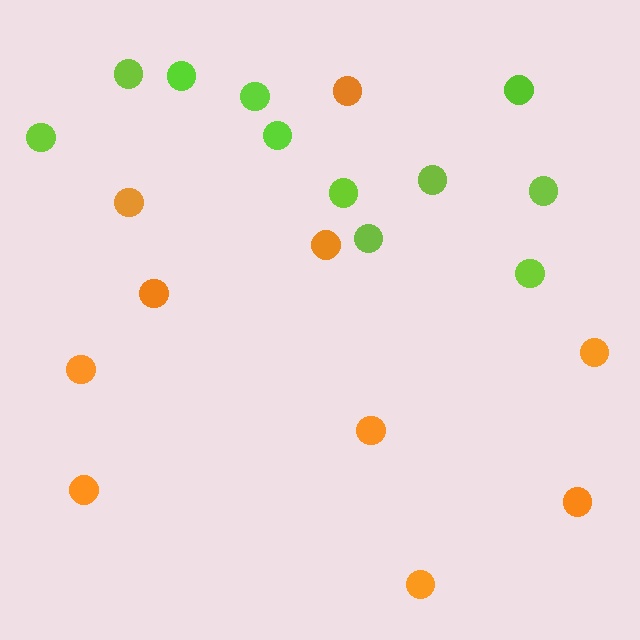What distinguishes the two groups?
There are 2 groups: one group of lime circles (11) and one group of orange circles (10).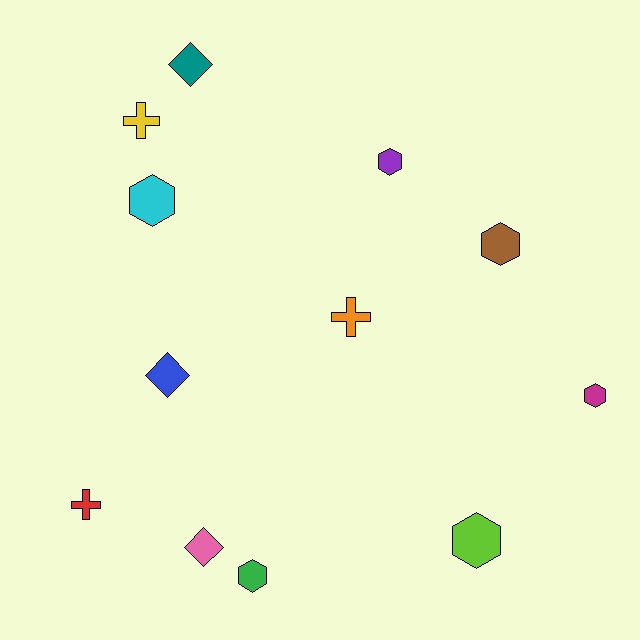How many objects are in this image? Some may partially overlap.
There are 12 objects.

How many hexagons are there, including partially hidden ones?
There are 6 hexagons.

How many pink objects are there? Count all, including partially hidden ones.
There is 1 pink object.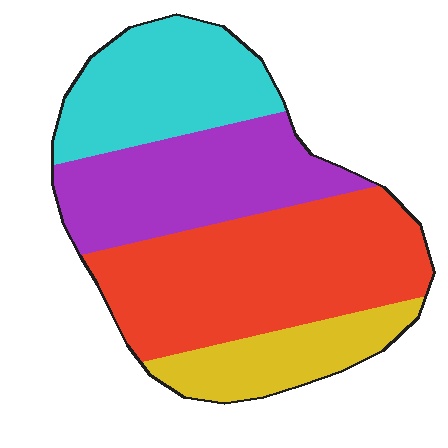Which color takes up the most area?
Red, at roughly 40%.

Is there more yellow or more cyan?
Cyan.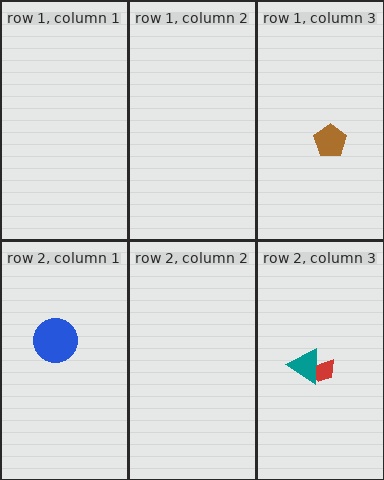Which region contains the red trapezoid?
The row 2, column 3 region.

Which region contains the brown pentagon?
The row 1, column 3 region.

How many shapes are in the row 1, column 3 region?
1.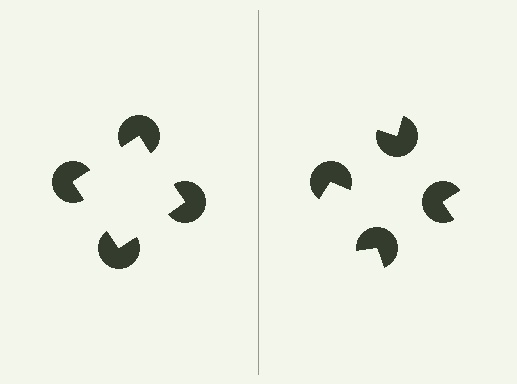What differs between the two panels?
The pac-man discs are positioned identically on both sides; only the wedge orientations differ. On the left they align to a square; on the right they are misaligned.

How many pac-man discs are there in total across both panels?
8 — 4 on each side.